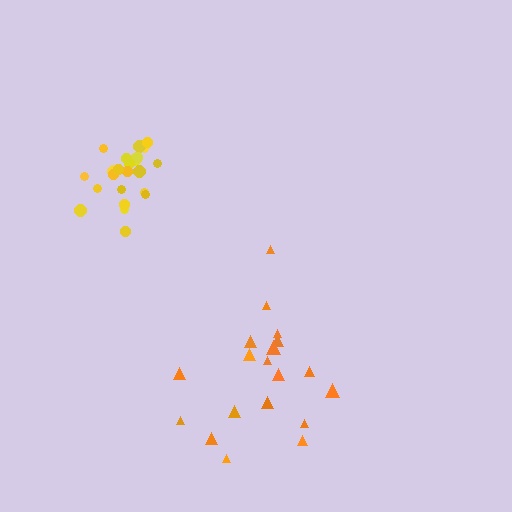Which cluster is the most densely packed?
Yellow.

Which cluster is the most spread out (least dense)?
Orange.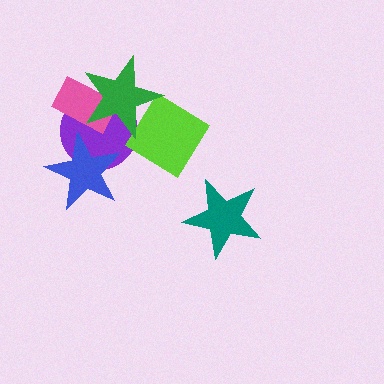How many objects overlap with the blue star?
1 object overlaps with the blue star.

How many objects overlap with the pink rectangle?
2 objects overlap with the pink rectangle.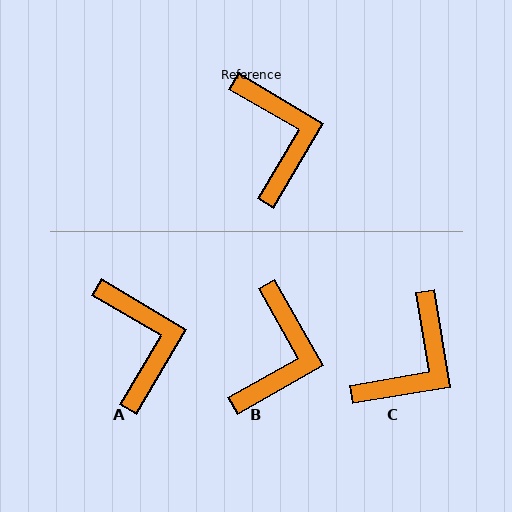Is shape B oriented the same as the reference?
No, it is off by about 30 degrees.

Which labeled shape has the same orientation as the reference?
A.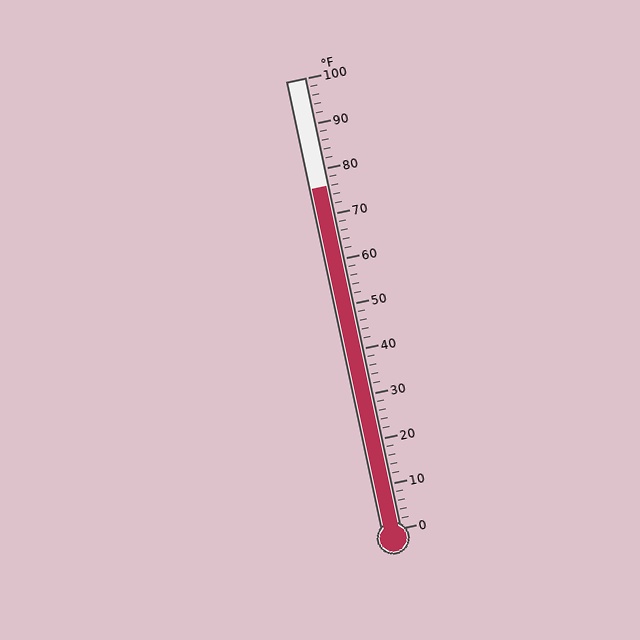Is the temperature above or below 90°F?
The temperature is below 90°F.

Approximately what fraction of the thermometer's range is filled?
The thermometer is filled to approximately 75% of its range.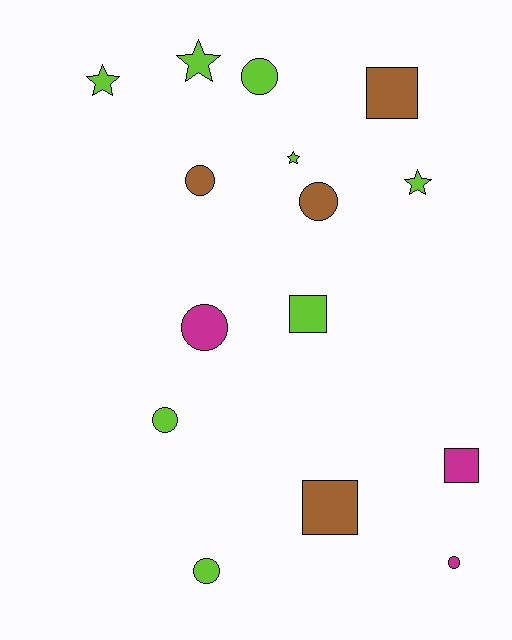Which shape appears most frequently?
Circle, with 7 objects.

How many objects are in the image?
There are 15 objects.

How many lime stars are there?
There are 4 lime stars.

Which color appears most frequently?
Lime, with 8 objects.